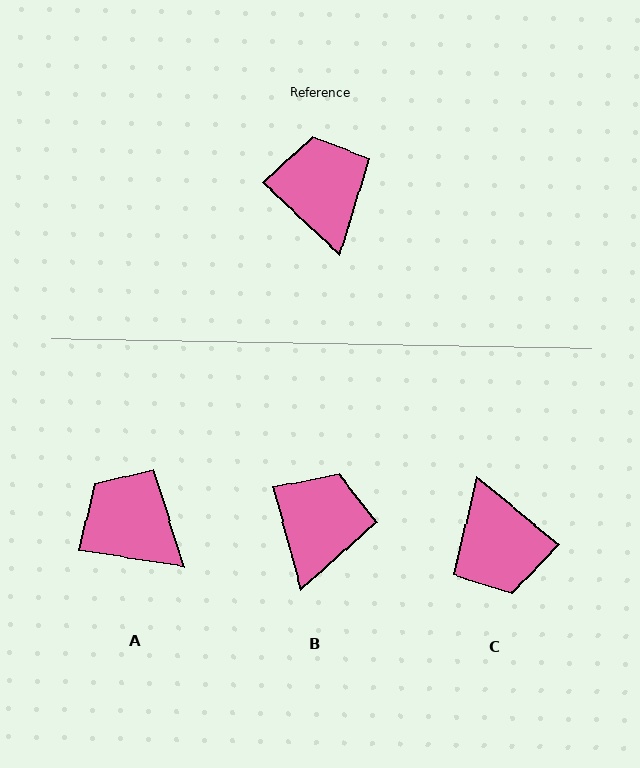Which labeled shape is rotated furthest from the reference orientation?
C, about 176 degrees away.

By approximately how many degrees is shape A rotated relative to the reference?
Approximately 34 degrees counter-clockwise.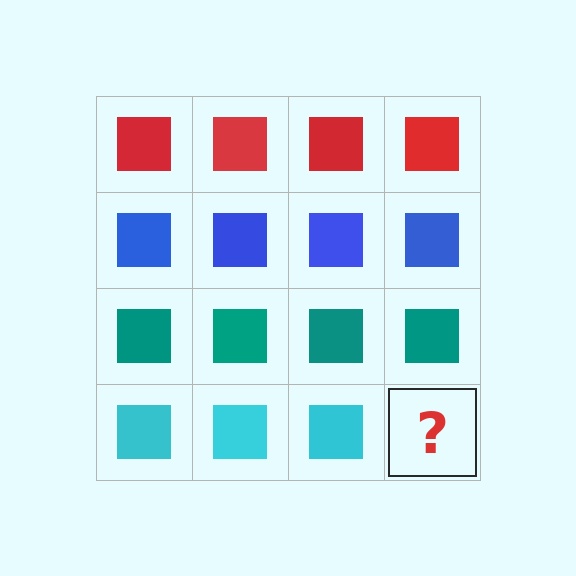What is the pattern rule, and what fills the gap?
The rule is that each row has a consistent color. The gap should be filled with a cyan square.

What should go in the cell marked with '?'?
The missing cell should contain a cyan square.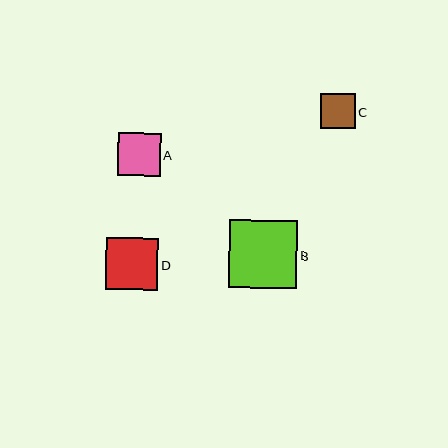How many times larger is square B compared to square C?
Square B is approximately 2.0 times the size of square C.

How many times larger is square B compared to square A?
Square B is approximately 1.6 times the size of square A.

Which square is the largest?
Square B is the largest with a size of approximately 68 pixels.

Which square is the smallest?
Square C is the smallest with a size of approximately 35 pixels.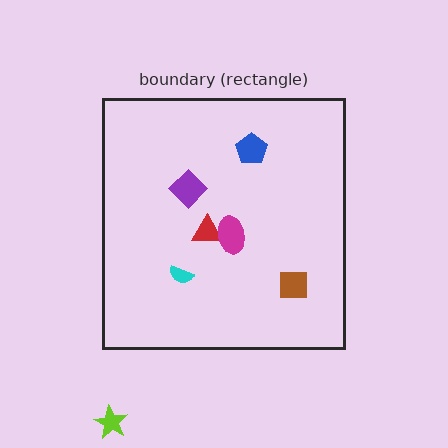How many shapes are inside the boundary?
6 inside, 1 outside.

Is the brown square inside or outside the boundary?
Inside.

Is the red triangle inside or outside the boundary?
Inside.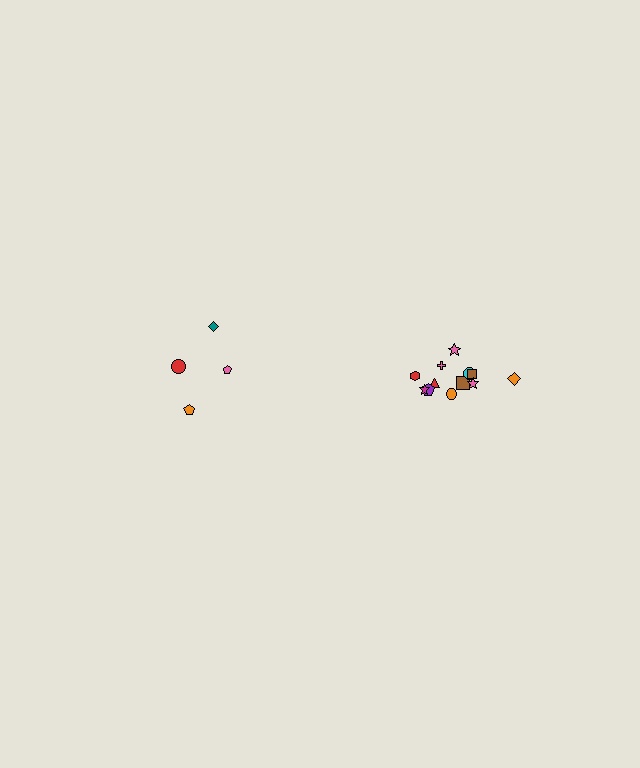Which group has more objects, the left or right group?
The right group.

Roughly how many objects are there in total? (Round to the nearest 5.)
Roughly 15 objects in total.